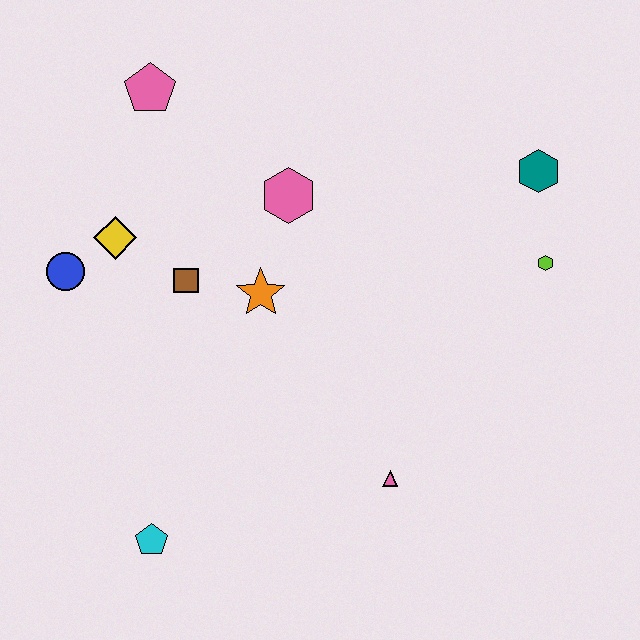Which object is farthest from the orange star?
The teal hexagon is farthest from the orange star.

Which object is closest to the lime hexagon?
The teal hexagon is closest to the lime hexagon.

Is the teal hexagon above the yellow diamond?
Yes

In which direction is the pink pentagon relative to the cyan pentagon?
The pink pentagon is above the cyan pentagon.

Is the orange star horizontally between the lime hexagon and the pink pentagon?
Yes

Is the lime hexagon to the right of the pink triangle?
Yes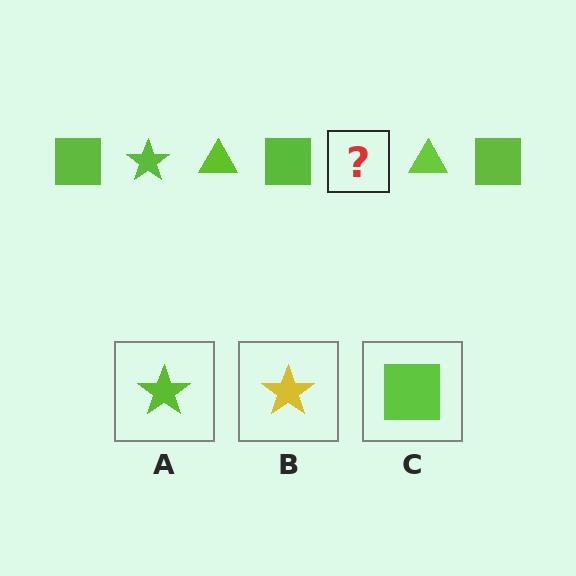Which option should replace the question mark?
Option A.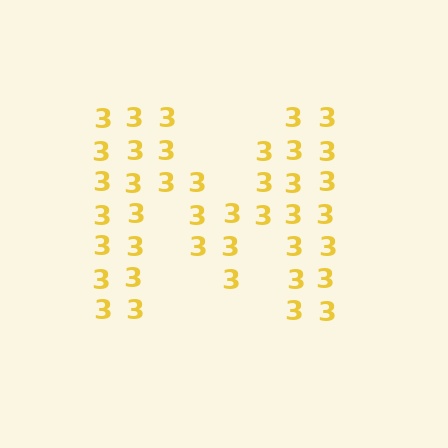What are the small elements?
The small elements are digit 3's.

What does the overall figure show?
The overall figure shows the letter M.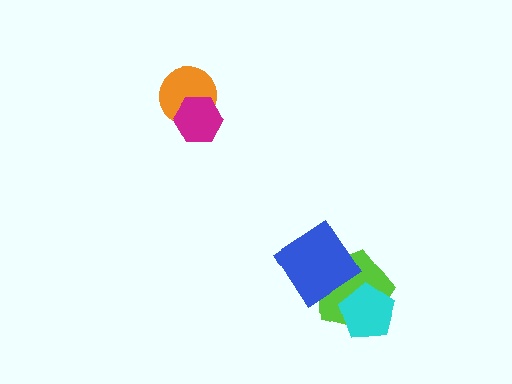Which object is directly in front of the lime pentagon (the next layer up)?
The cyan pentagon is directly in front of the lime pentagon.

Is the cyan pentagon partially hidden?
No, no other shape covers it.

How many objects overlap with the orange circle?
1 object overlaps with the orange circle.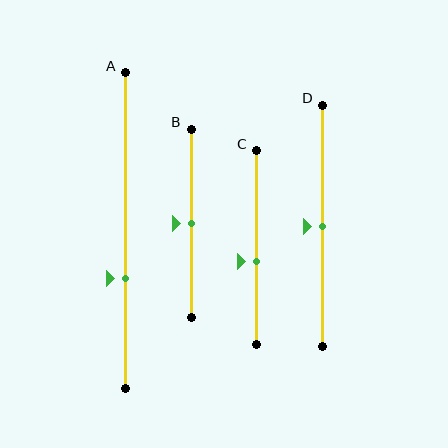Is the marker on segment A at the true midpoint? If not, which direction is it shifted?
No, the marker on segment A is shifted downward by about 15% of the segment length.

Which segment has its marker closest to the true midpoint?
Segment B has its marker closest to the true midpoint.